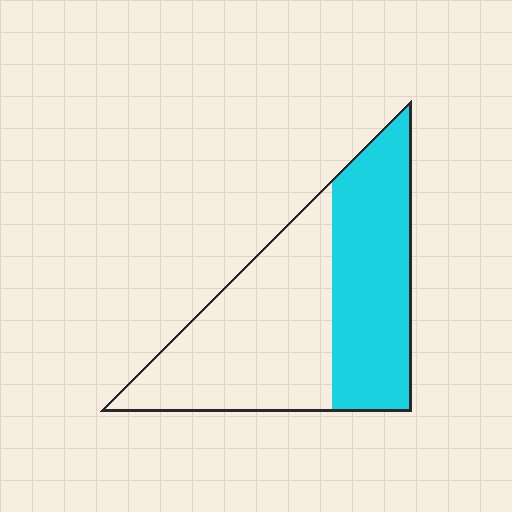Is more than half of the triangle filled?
No.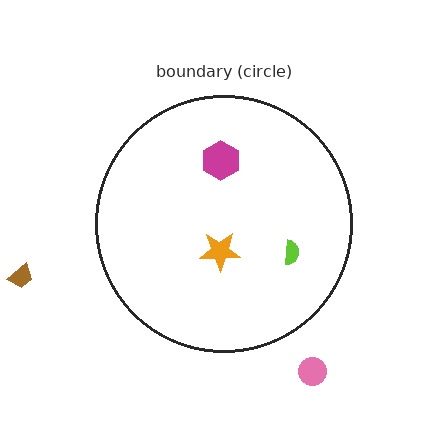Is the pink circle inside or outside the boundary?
Outside.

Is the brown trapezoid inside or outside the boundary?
Outside.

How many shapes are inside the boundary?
3 inside, 2 outside.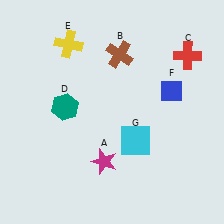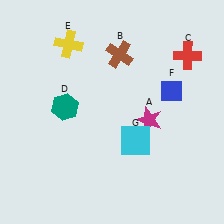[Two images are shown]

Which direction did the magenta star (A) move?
The magenta star (A) moved right.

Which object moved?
The magenta star (A) moved right.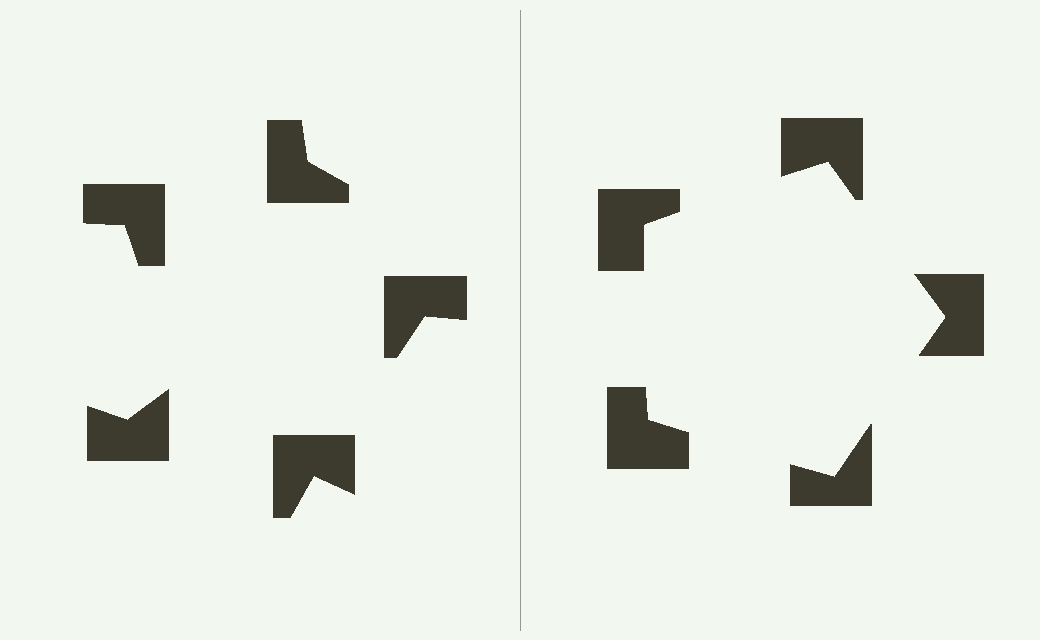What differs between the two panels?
The notched squares are positioned identically on both sides; only the wedge orientations differ. On the right they align to a pentagon; on the left they are misaligned.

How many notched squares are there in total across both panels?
10 — 5 on each side.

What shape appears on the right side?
An illusory pentagon.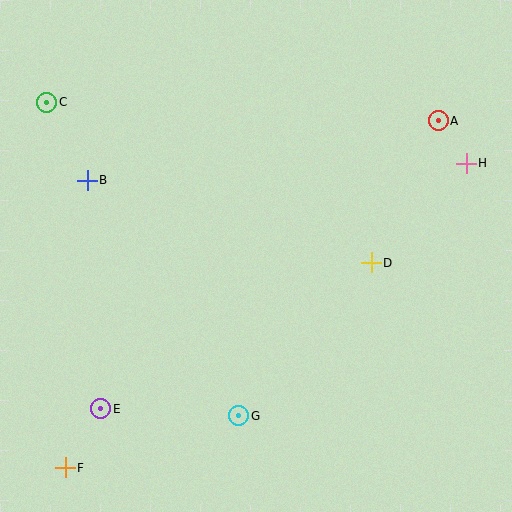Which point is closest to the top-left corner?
Point C is closest to the top-left corner.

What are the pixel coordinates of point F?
Point F is at (65, 468).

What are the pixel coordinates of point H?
Point H is at (466, 163).